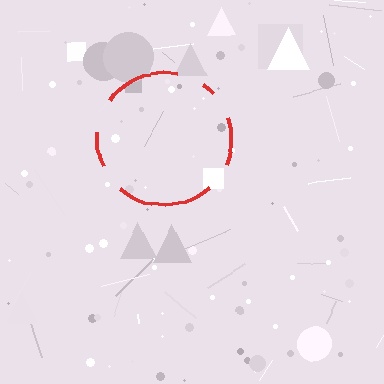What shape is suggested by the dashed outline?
The dashed outline suggests a circle.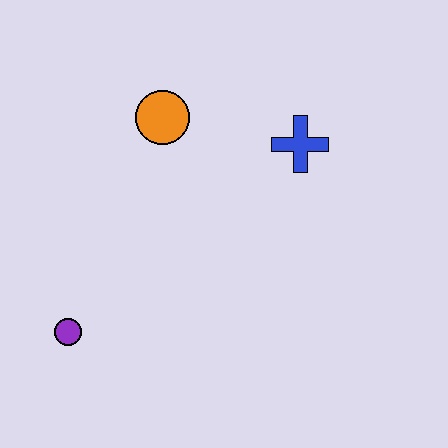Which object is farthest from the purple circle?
The blue cross is farthest from the purple circle.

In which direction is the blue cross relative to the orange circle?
The blue cross is to the right of the orange circle.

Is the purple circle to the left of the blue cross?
Yes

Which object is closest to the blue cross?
The orange circle is closest to the blue cross.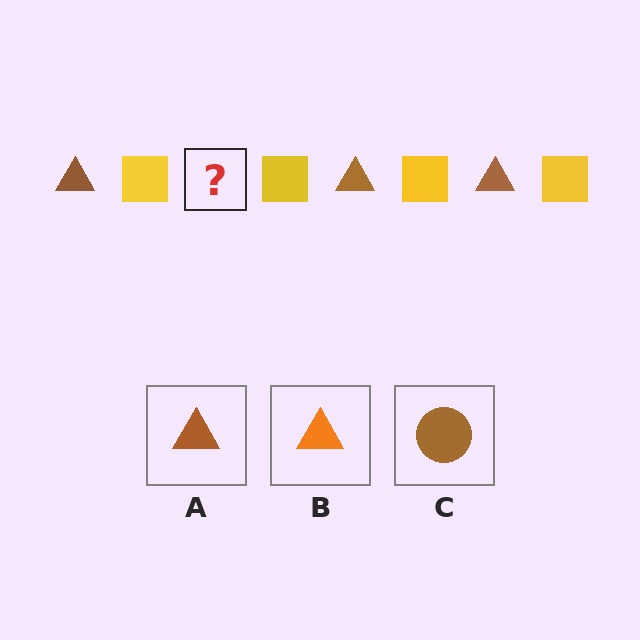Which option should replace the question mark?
Option A.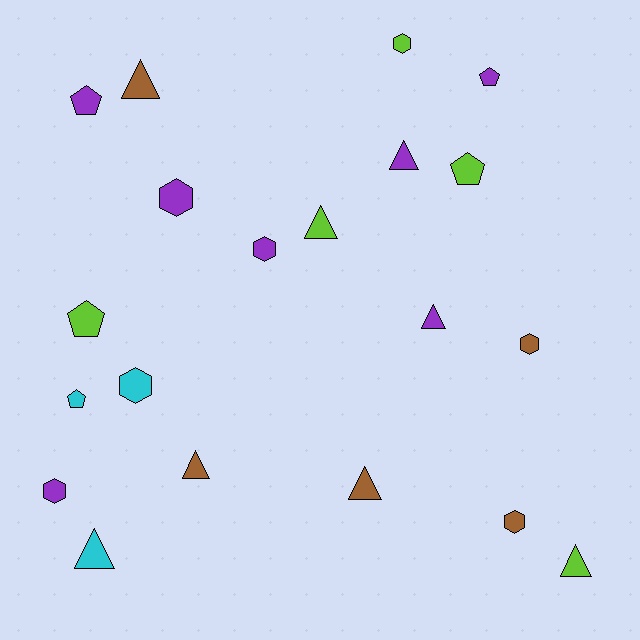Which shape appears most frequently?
Triangle, with 8 objects.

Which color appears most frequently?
Purple, with 7 objects.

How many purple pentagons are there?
There are 2 purple pentagons.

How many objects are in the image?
There are 20 objects.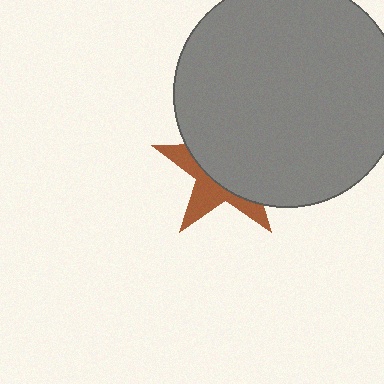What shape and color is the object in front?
The object in front is a gray circle.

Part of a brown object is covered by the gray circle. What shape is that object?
It is a star.